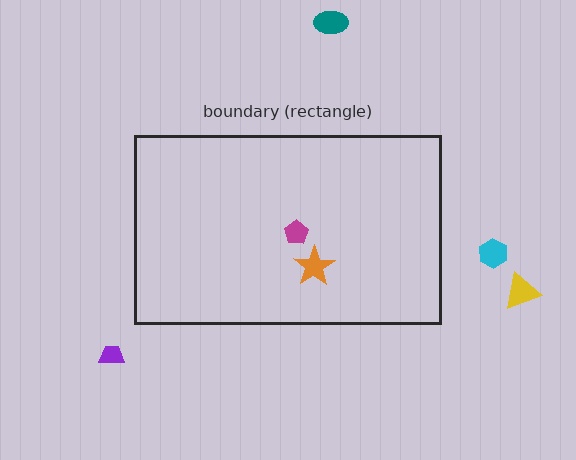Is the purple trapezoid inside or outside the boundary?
Outside.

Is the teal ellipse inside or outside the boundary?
Outside.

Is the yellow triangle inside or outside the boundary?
Outside.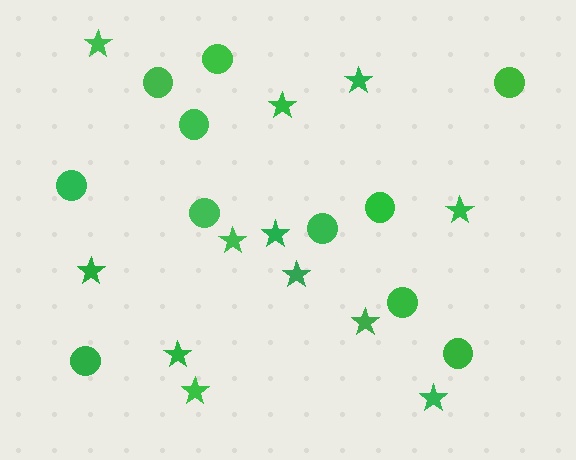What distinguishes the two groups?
There are 2 groups: one group of circles (11) and one group of stars (12).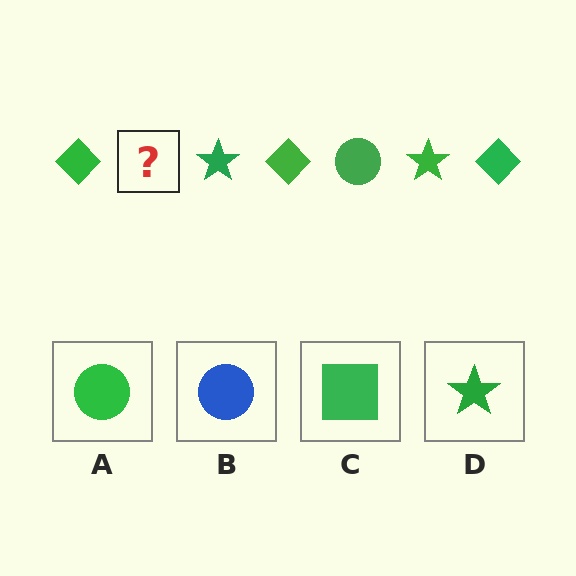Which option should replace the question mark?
Option A.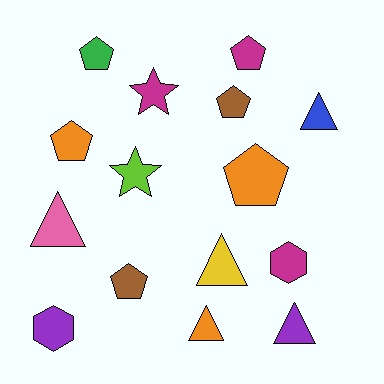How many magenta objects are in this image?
There are 3 magenta objects.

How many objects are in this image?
There are 15 objects.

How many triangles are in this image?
There are 5 triangles.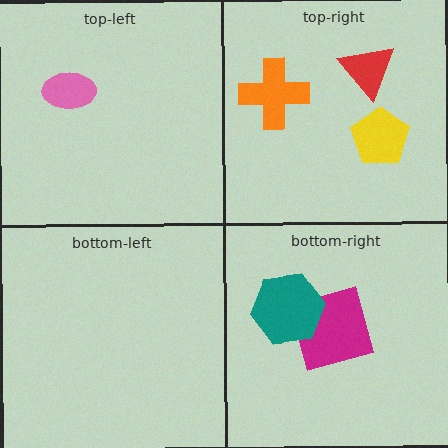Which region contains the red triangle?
The top-right region.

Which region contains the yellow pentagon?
The top-right region.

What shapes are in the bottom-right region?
The magenta square, the teal hexagon.